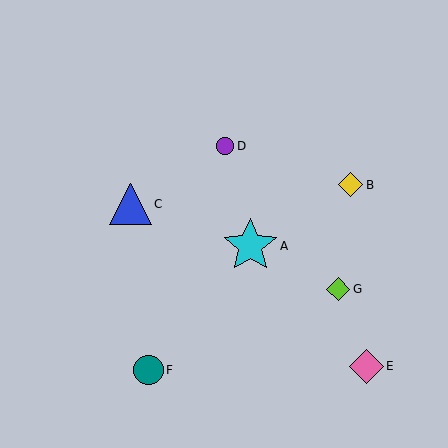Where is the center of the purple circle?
The center of the purple circle is at (225, 146).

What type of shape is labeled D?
Shape D is a purple circle.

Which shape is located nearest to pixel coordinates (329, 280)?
The lime diamond (labeled G) at (338, 289) is nearest to that location.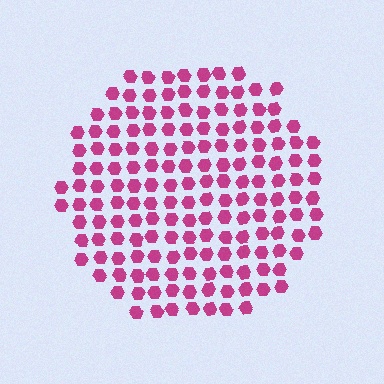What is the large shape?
The large shape is a circle.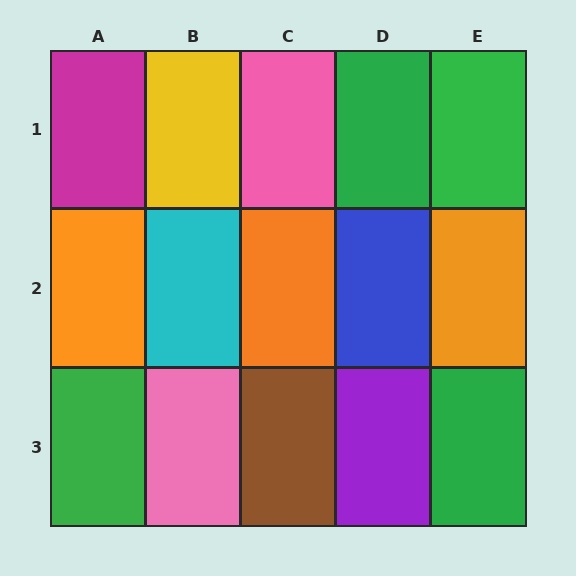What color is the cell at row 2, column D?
Blue.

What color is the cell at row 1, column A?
Magenta.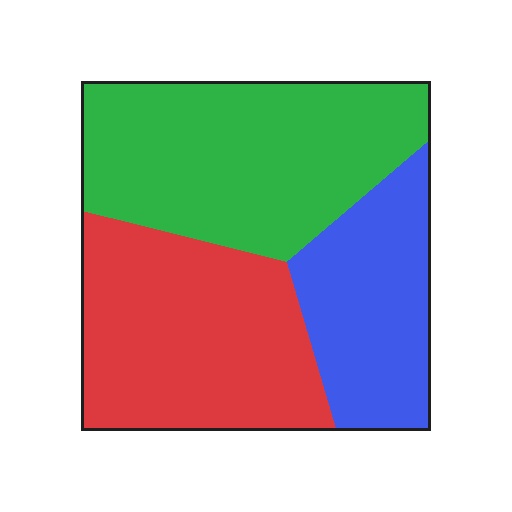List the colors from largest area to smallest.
From largest to smallest: green, red, blue.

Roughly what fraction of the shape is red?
Red covers around 35% of the shape.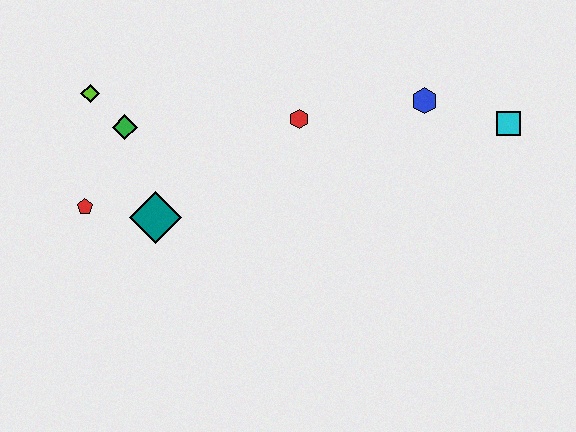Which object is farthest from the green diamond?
The cyan square is farthest from the green diamond.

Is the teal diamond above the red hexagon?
No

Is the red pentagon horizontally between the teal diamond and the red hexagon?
No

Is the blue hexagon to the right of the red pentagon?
Yes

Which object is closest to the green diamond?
The lime diamond is closest to the green diamond.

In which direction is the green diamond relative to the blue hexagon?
The green diamond is to the left of the blue hexagon.